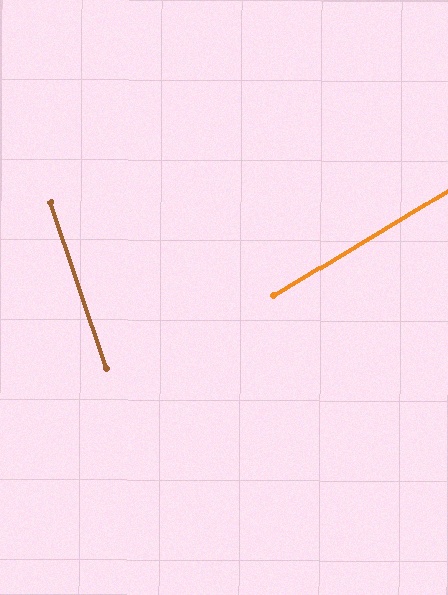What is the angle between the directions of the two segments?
Approximately 78 degrees.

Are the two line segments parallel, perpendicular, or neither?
Neither parallel nor perpendicular — they differ by about 78°.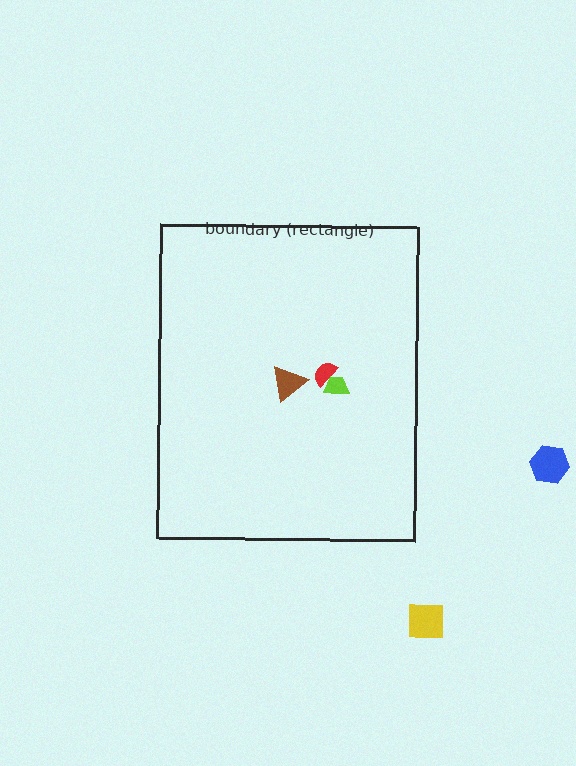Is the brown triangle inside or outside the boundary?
Inside.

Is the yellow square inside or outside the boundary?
Outside.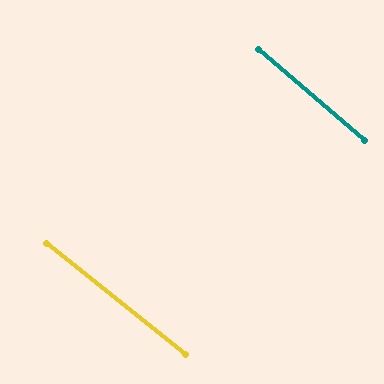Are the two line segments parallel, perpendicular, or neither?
Parallel — their directions differ by only 1.7°.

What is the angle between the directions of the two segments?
Approximately 2 degrees.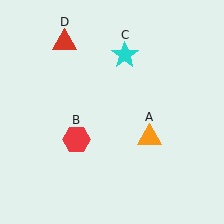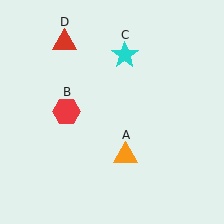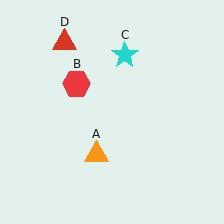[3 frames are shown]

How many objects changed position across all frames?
2 objects changed position: orange triangle (object A), red hexagon (object B).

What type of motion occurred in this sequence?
The orange triangle (object A), red hexagon (object B) rotated clockwise around the center of the scene.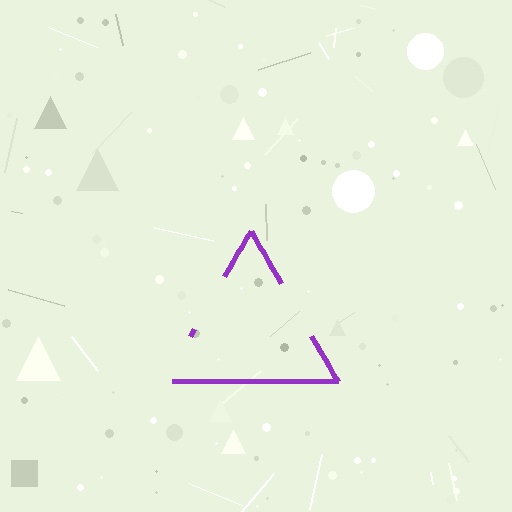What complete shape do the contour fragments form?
The contour fragments form a triangle.